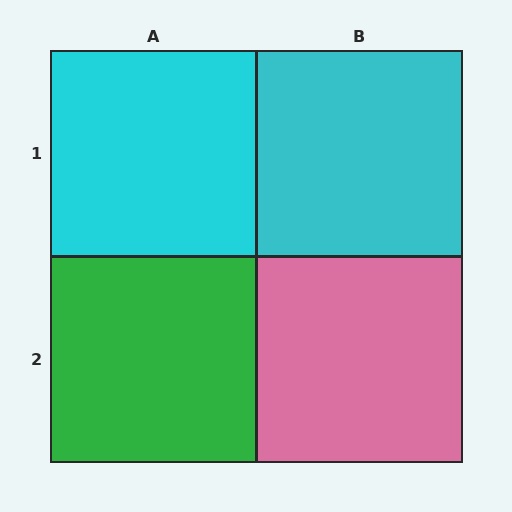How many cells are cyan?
2 cells are cyan.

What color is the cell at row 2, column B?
Pink.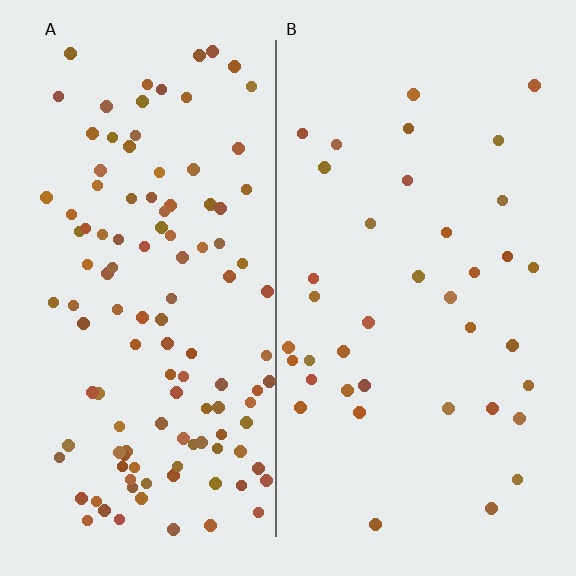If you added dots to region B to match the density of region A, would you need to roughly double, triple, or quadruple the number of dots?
Approximately triple.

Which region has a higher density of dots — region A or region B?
A (the left).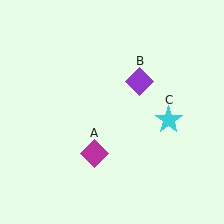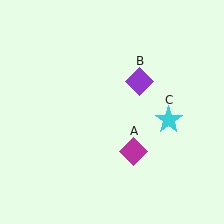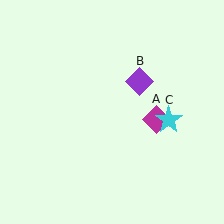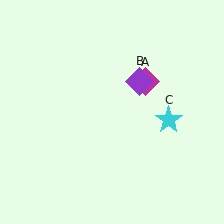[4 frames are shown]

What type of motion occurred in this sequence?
The magenta diamond (object A) rotated counterclockwise around the center of the scene.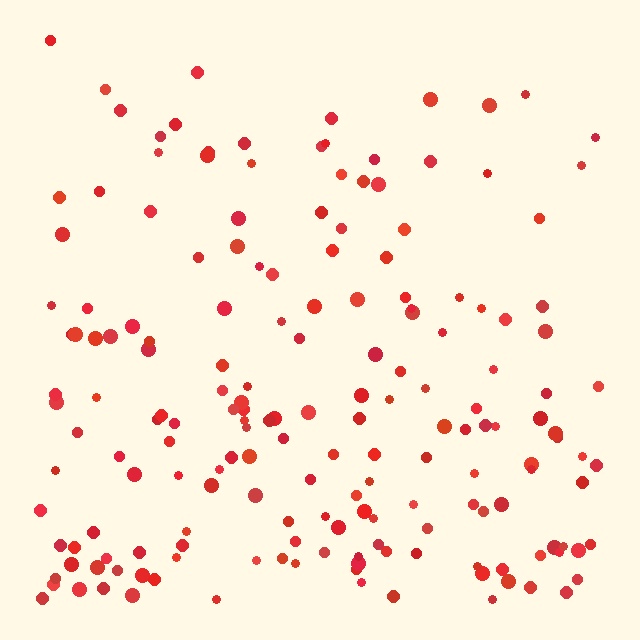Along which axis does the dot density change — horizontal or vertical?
Vertical.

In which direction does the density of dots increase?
From top to bottom, with the bottom side densest.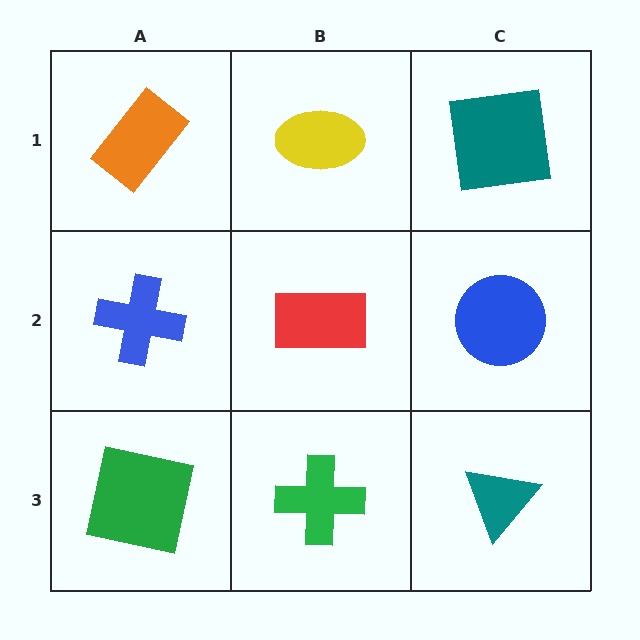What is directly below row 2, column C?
A teal triangle.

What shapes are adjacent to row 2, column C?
A teal square (row 1, column C), a teal triangle (row 3, column C), a red rectangle (row 2, column B).